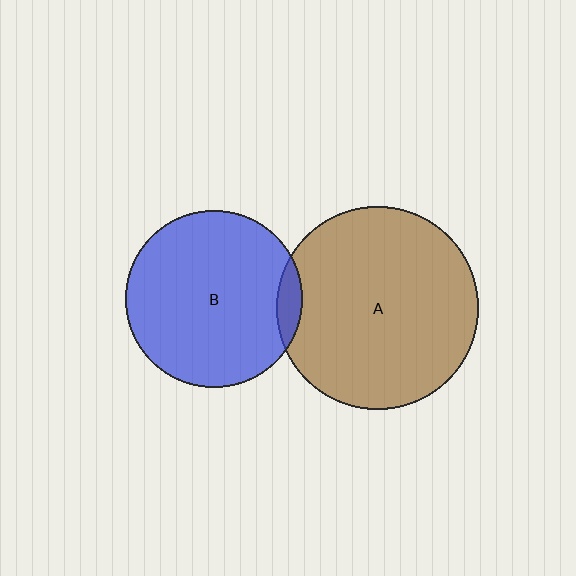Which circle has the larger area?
Circle A (brown).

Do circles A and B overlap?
Yes.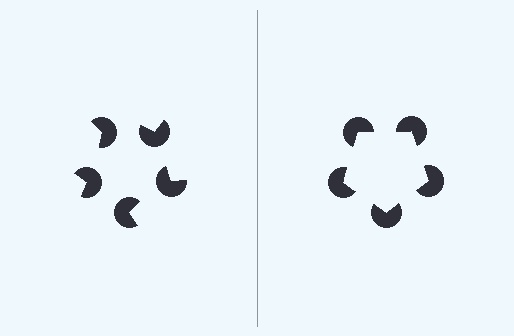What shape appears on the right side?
An illusory pentagon.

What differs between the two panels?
The pac-man discs are positioned identically on both sides; only the wedge orientations differ. On the right they align to a pentagon; on the left they are misaligned.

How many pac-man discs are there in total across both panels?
10 — 5 on each side.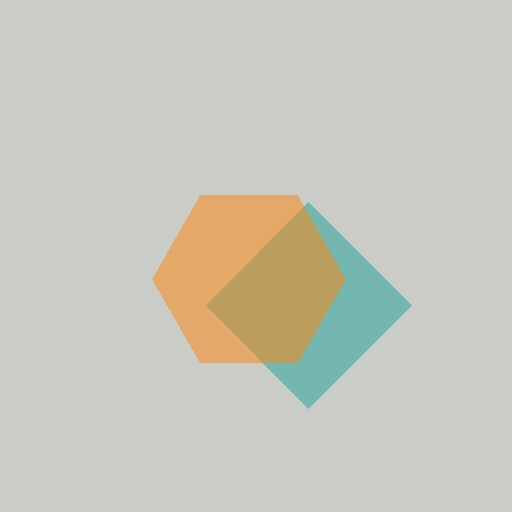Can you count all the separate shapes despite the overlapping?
Yes, there are 2 separate shapes.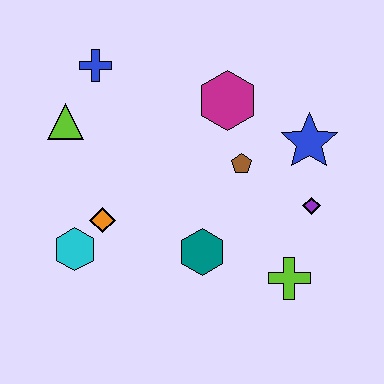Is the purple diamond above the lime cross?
Yes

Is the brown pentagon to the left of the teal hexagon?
No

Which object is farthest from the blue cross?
The lime cross is farthest from the blue cross.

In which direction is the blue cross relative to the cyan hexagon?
The blue cross is above the cyan hexagon.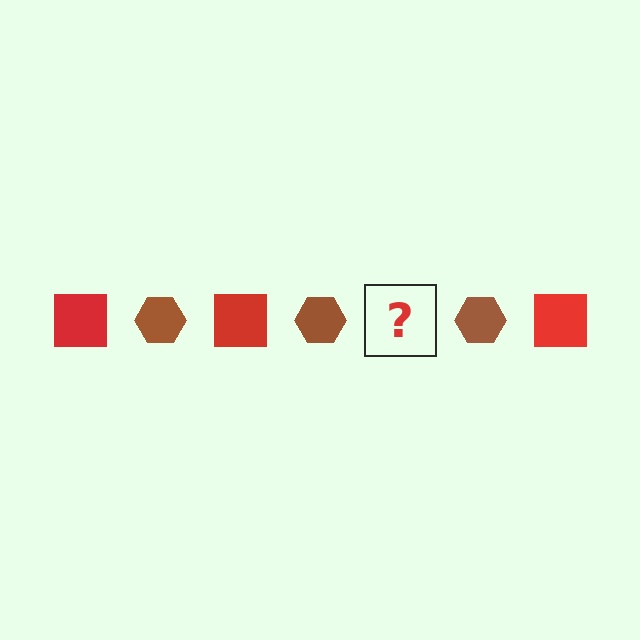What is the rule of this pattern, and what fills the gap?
The rule is that the pattern alternates between red square and brown hexagon. The gap should be filled with a red square.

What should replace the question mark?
The question mark should be replaced with a red square.